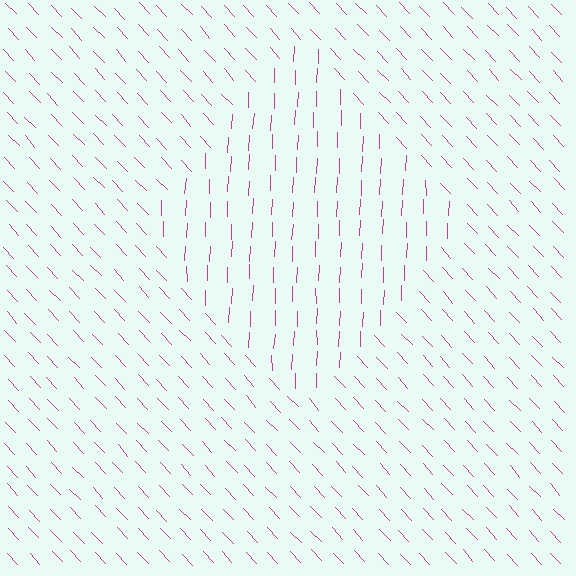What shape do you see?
I see a diamond.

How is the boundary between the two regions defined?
The boundary is defined purely by a change in line orientation (approximately 45 degrees difference). All lines are the same color and thickness.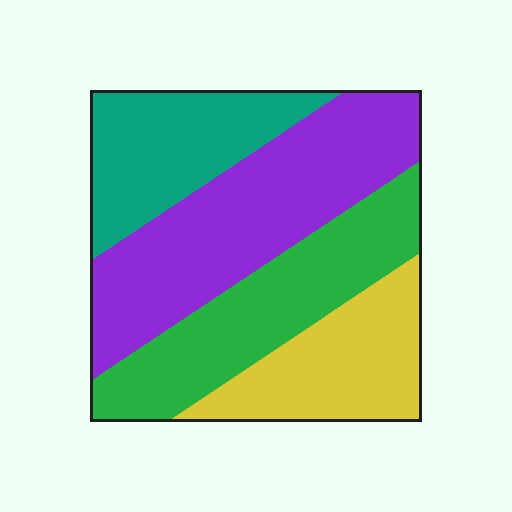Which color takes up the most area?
Purple, at roughly 35%.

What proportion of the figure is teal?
Teal takes up about one fifth (1/5) of the figure.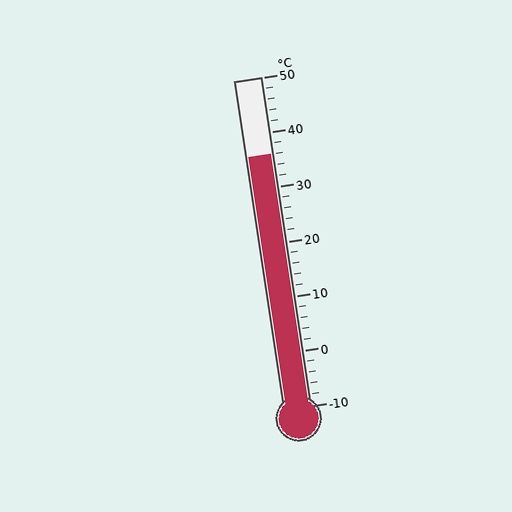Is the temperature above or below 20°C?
The temperature is above 20°C.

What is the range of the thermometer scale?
The thermometer scale ranges from -10°C to 50°C.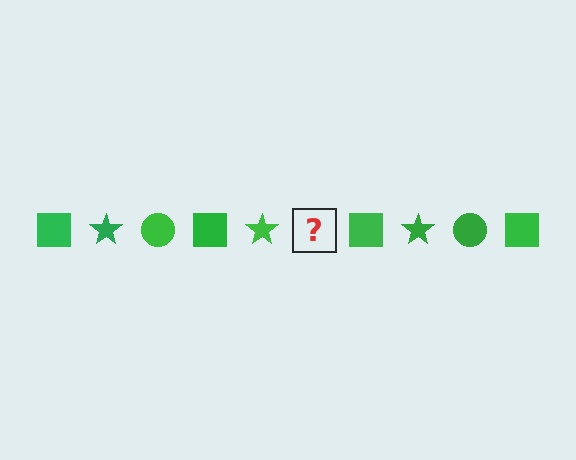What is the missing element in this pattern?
The missing element is a green circle.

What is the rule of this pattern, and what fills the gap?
The rule is that the pattern cycles through square, star, circle shapes in green. The gap should be filled with a green circle.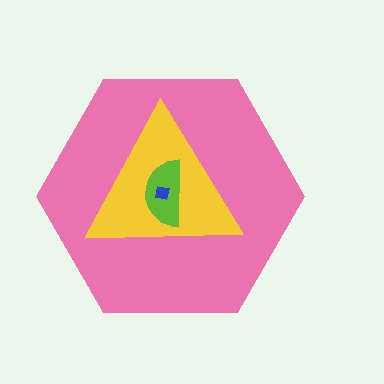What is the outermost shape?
The pink hexagon.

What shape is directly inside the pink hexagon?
The yellow triangle.